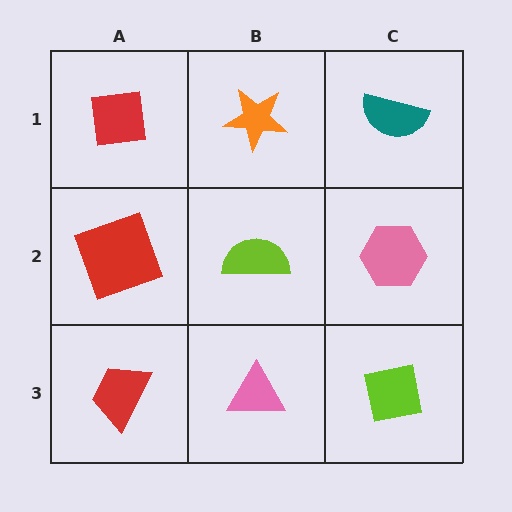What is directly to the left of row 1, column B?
A red square.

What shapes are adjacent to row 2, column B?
An orange star (row 1, column B), a pink triangle (row 3, column B), a red square (row 2, column A), a pink hexagon (row 2, column C).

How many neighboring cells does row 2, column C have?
3.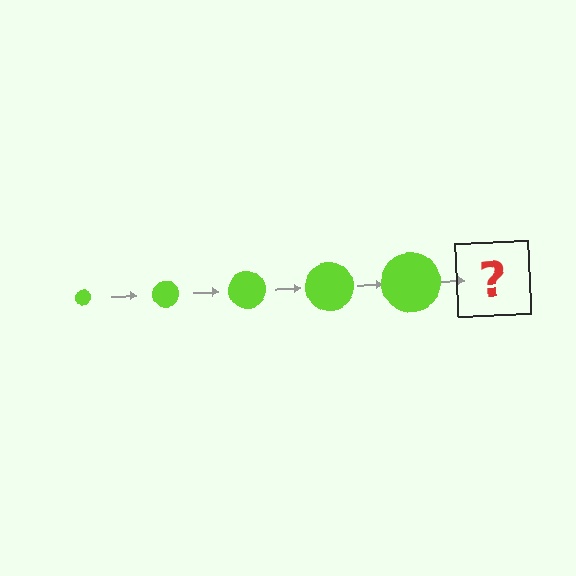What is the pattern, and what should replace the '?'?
The pattern is that the circle gets progressively larger each step. The '?' should be a lime circle, larger than the previous one.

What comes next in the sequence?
The next element should be a lime circle, larger than the previous one.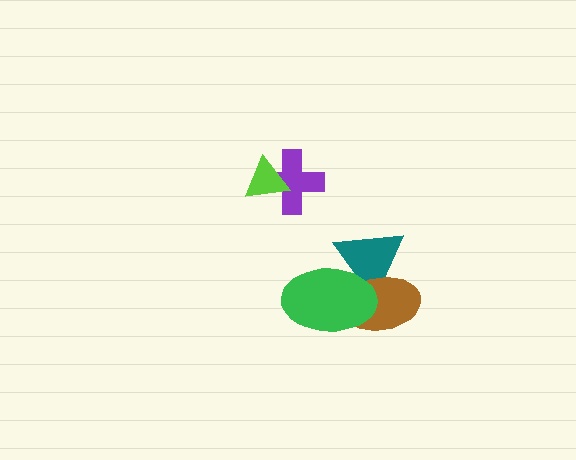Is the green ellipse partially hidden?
No, no other shape covers it.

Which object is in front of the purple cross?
The lime triangle is in front of the purple cross.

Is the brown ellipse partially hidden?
Yes, it is partially covered by another shape.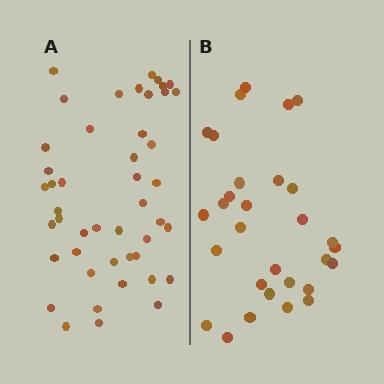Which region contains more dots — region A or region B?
Region A (the left region) has more dots.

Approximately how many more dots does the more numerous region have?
Region A has approximately 15 more dots than region B.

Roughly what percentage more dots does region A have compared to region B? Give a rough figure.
About 55% more.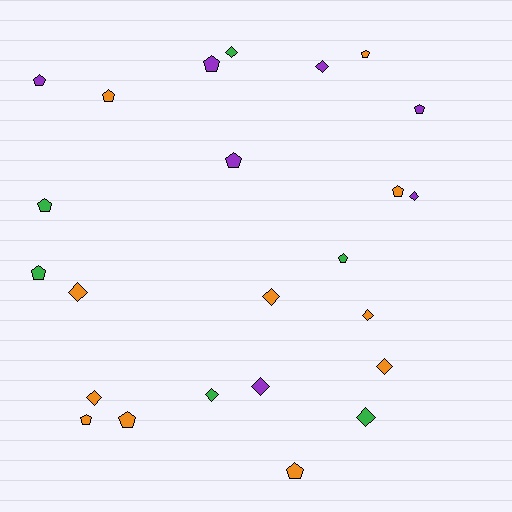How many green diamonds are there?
There are 3 green diamonds.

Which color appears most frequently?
Orange, with 11 objects.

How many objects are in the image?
There are 24 objects.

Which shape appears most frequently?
Pentagon, with 13 objects.